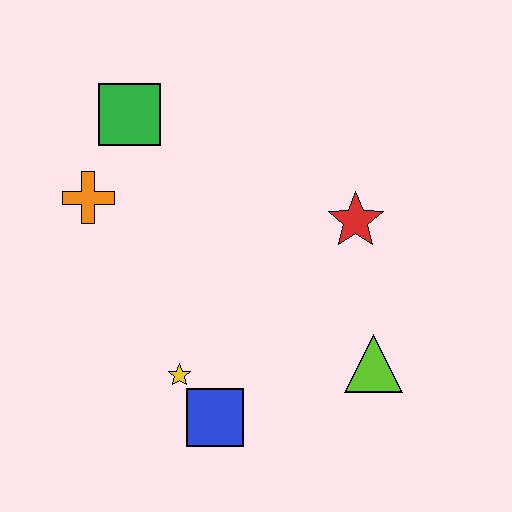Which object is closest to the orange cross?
The green square is closest to the orange cross.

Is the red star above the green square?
No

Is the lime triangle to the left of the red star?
No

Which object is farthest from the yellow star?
The green square is farthest from the yellow star.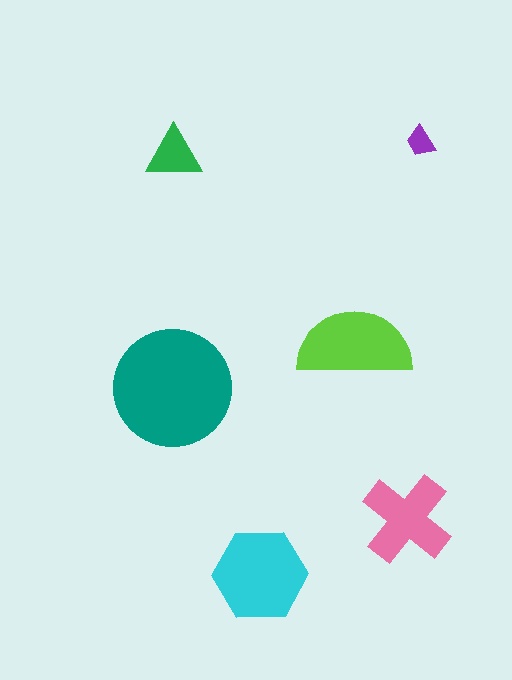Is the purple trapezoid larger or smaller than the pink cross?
Smaller.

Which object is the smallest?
The purple trapezoid.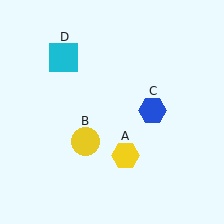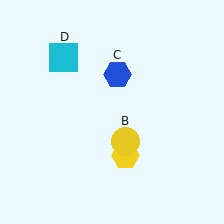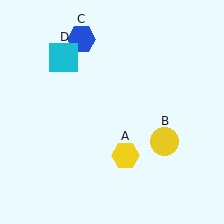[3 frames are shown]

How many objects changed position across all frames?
2 objects changed position: yellow circle (object B), blue hexagon (object C).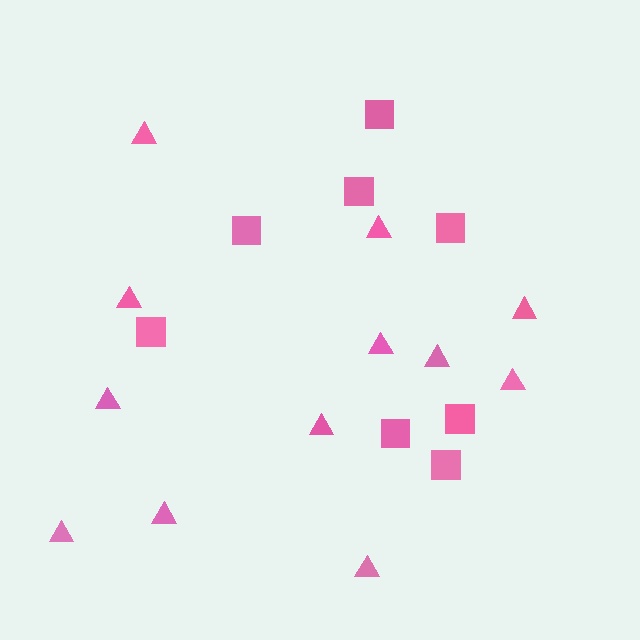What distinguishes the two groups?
There are 2 groups: one group of triangles (12) and one group of squares (8).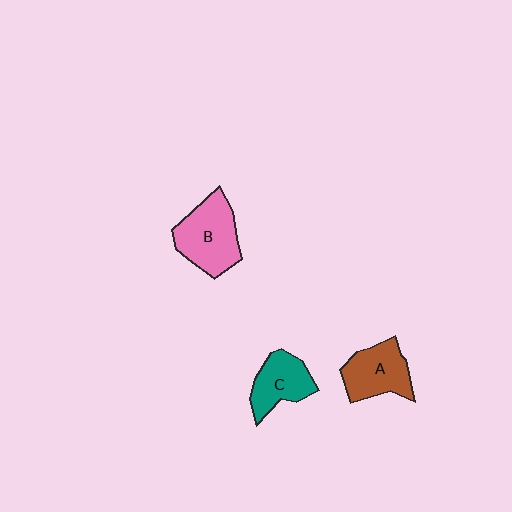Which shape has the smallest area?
Shape C (teal).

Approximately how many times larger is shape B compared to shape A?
Approximately 1.2 times.